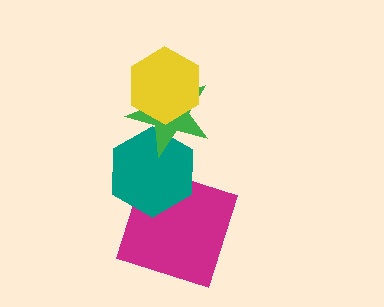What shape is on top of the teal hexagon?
The green star is on top of the teal hexagon.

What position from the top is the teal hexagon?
The teal hexagon is 3rd from the top.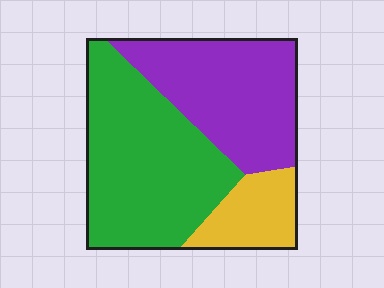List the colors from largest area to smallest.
From largest to smallest: green, purple, yellow.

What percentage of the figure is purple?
Purple covers 37% of the figure.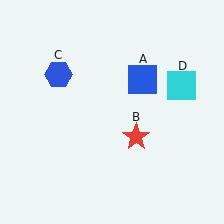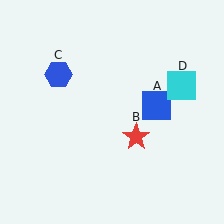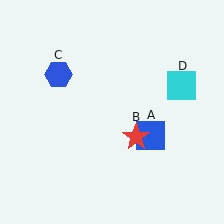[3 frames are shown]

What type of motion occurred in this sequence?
The blue square (object A) rotated clockwise around the center of the scene.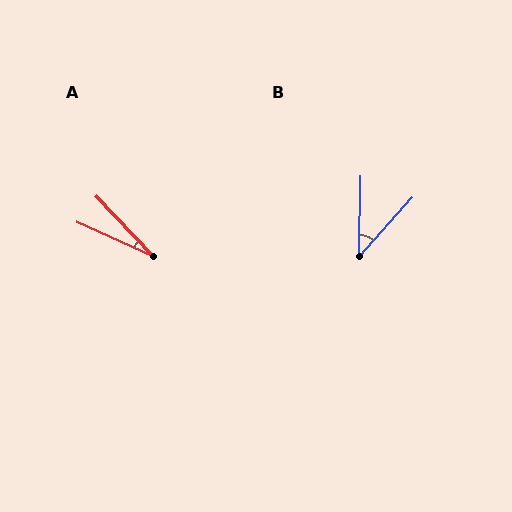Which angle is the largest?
B, at approximately 41 degrees.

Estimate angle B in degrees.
Approximately 41 degrees.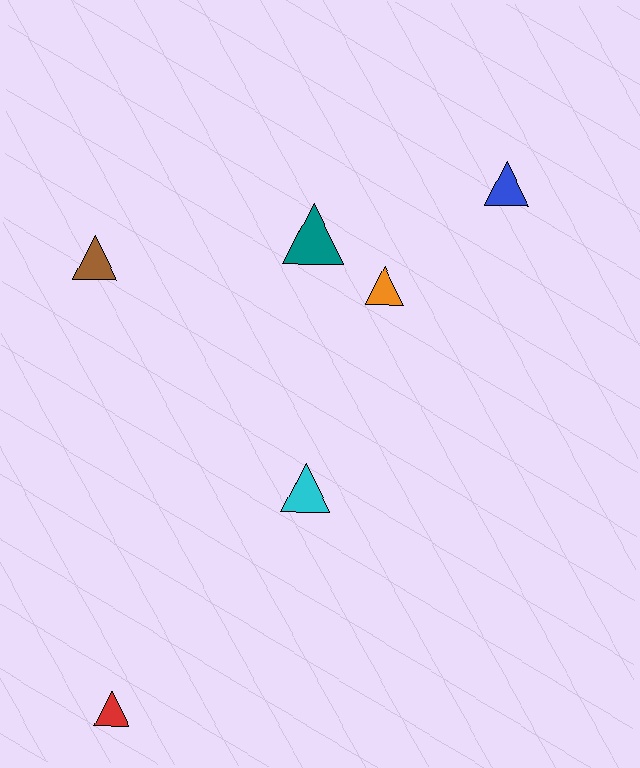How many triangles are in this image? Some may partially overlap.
There are 6 triangles.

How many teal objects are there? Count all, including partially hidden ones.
There is 1 teal object.